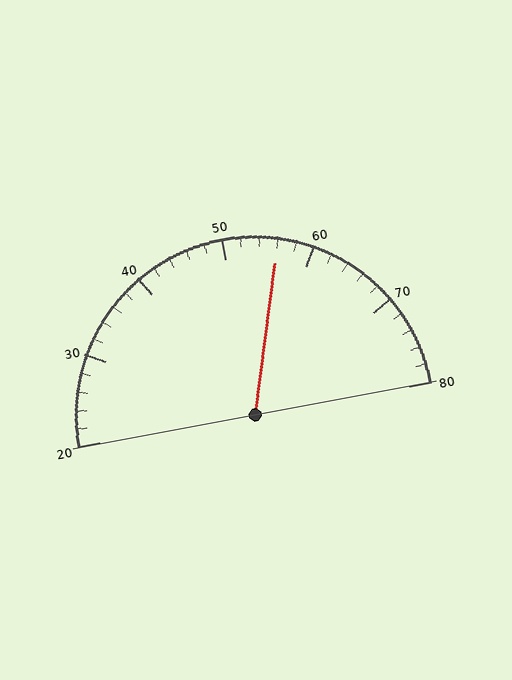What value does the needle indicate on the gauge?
The needle indicates approximately 56.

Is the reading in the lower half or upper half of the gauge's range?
The reading is in the upper half of the range (20 to 80).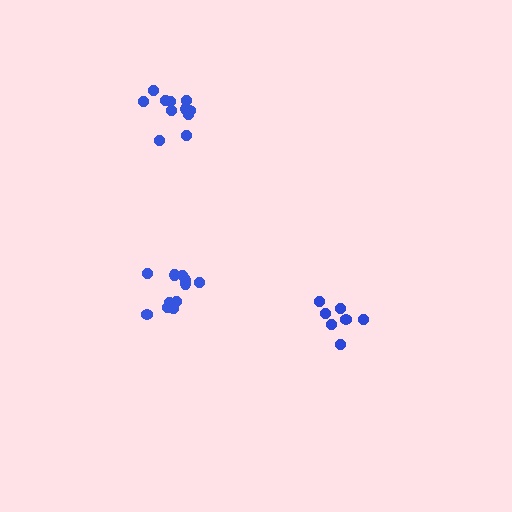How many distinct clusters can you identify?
There are 3 distinct clusters.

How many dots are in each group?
Group 1: 7 dots, Group 2: 11 dots, Group 3: 11 dots (29 total).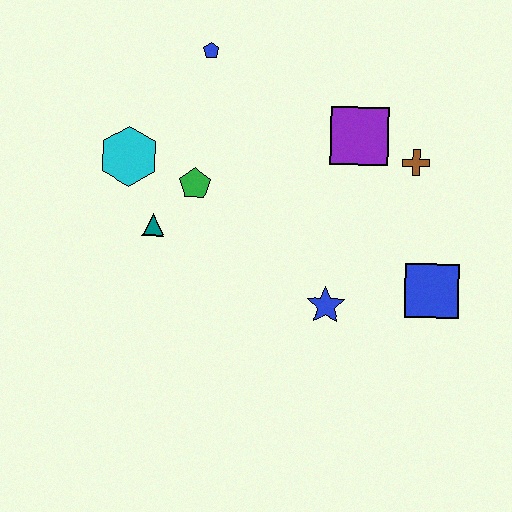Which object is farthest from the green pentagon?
The blue square is farthest from the green pentagon.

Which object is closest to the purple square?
The brown cross is closest to the purple square.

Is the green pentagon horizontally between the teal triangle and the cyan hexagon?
No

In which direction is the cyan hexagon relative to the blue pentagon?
The cyan hexagon is below the blue pentagon.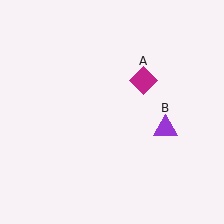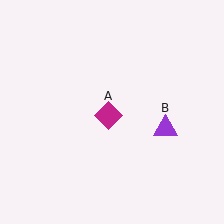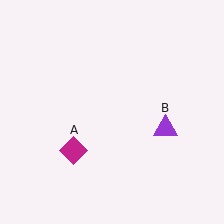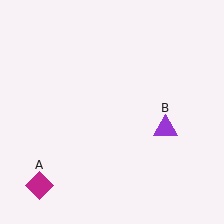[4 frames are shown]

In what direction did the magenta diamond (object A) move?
The magenta diamond (object A) moved down and to the left.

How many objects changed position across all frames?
1 object changed position: magenta diamond (object A).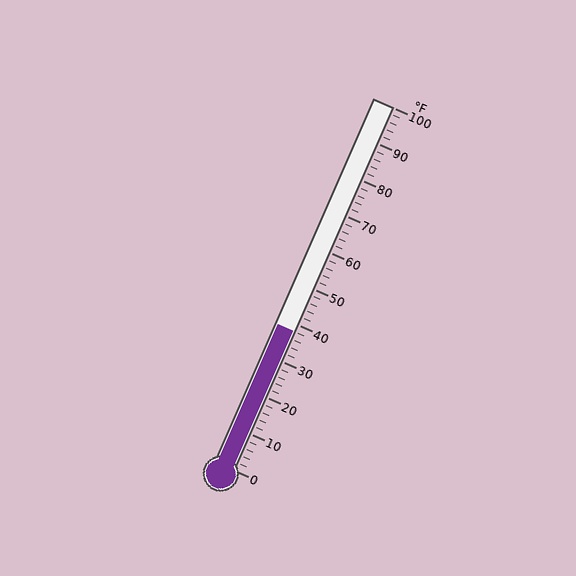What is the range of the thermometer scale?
The thermometer scale ranges from 0°F to 100°F.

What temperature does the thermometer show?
The thermometer shows approximately 38°F.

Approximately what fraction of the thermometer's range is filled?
The thermometer is filled to approximately 40% of its range.